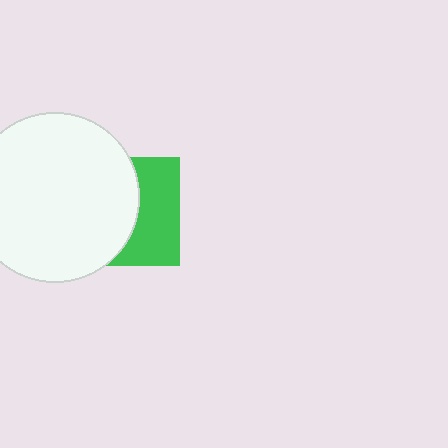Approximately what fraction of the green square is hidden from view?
Roughly 56% of the green square is hidden behind the white circle.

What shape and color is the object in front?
The object in front is a white circle.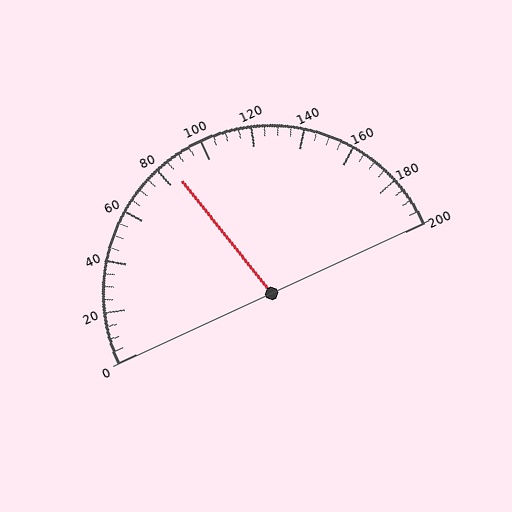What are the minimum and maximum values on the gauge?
The gauge ranges from 0 to 200.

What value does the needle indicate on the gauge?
The needle indicates approximately 85.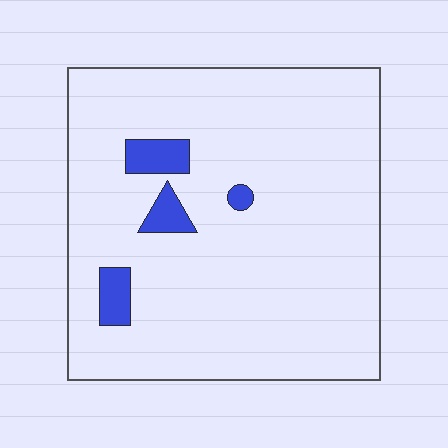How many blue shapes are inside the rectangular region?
4.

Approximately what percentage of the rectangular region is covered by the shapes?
Approximately 5%.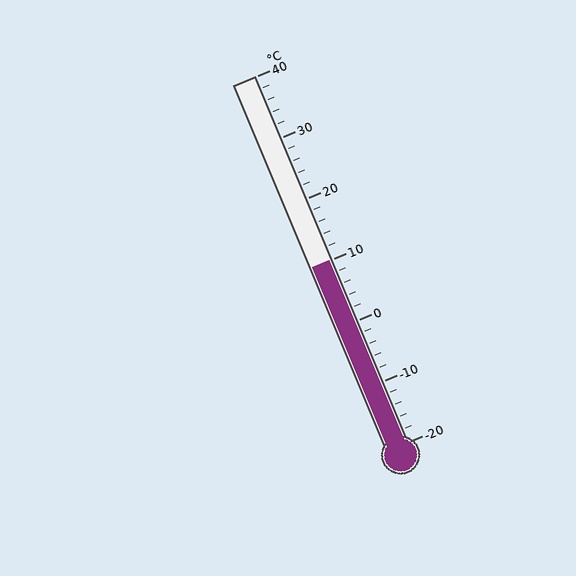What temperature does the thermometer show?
The thermometer shows approximately 10°C.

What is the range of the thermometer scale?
The thermometer scale ranges from -20°C to 40°C.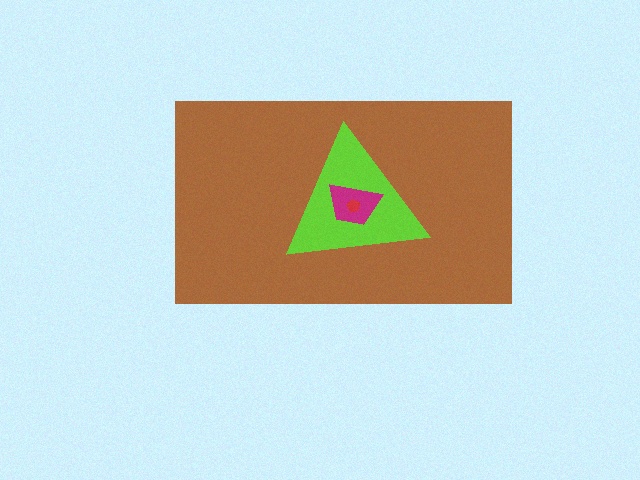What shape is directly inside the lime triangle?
The magenta trapezoid.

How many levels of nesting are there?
4.